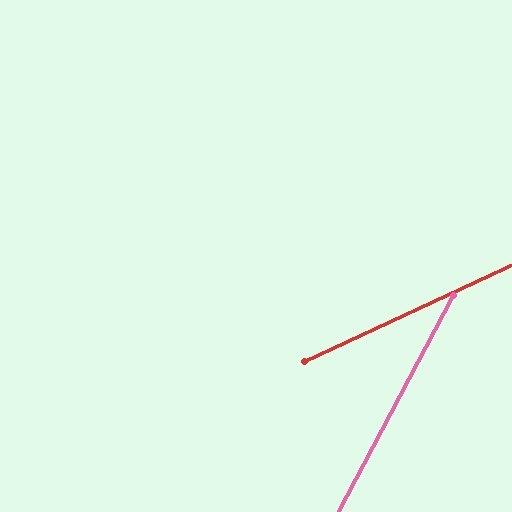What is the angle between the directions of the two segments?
Approximately 37 degrees.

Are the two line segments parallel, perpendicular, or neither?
Neither parallel nor perpendicular — they differ by about 37°.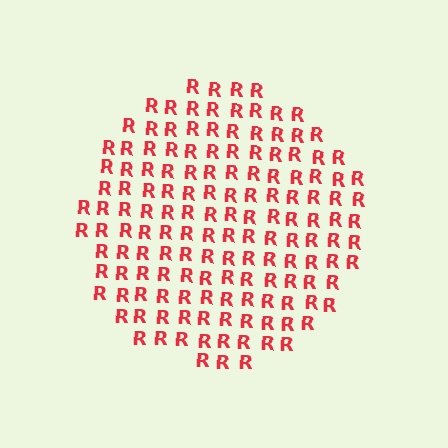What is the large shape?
The large shape is a circle.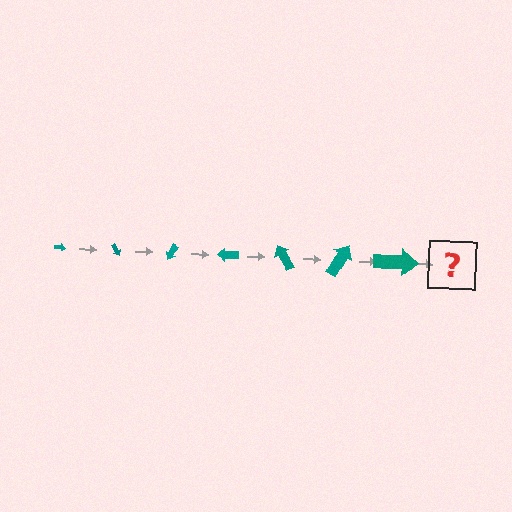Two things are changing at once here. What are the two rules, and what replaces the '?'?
The two rules are that the arrow grows larger each step and it rotates 60 degrees each step. The '?' should be an arrow, larger than the previous one and rotated 420 degrees from the start.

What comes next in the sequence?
The next element should be an arrow, larger than the previous one and rotated 420 degrees from the start.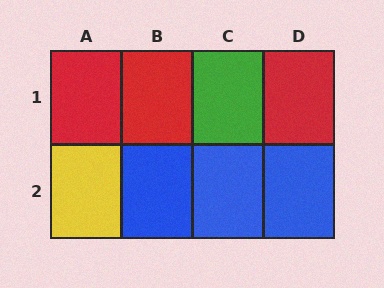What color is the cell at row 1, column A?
Red.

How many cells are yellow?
1 cell is yellow.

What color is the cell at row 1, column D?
Red.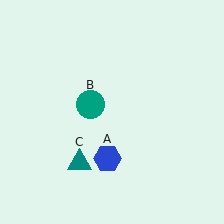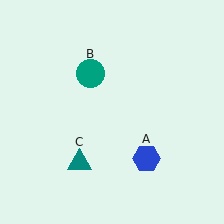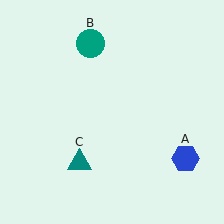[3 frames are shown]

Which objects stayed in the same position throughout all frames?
Teal triangle (object C) remained stationary.